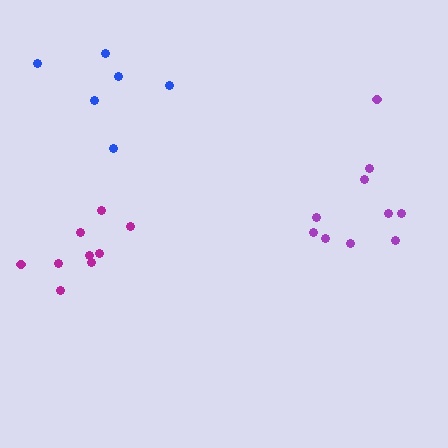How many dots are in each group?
Group 1: 10 dots, Group 2: 6 dots, Group 3: 9 dots (25 total).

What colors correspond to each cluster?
The clusters are colored: purple, blue, magenta.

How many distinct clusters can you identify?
There are 3 distinct clusters.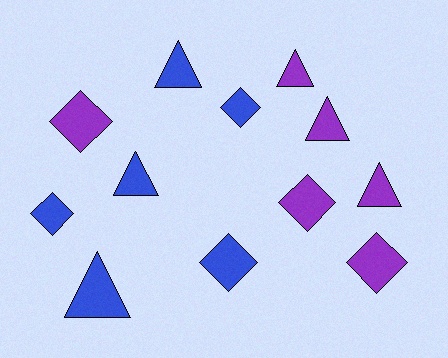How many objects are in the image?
There are 12 objects.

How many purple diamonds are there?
There are 3 purple diamonds.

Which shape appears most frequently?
Diamond, with 6 objects.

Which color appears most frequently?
Purple, with 6 objects.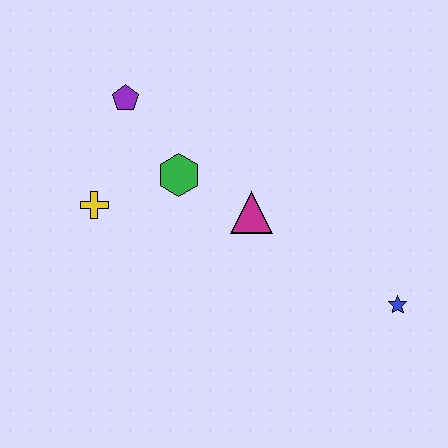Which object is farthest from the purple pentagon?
The blue star is farthest from the purple pentagon.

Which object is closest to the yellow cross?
The green hexagon is closest to the yellow cross.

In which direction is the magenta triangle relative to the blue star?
The magenta triangle is to the left of the blue star.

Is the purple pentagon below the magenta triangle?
No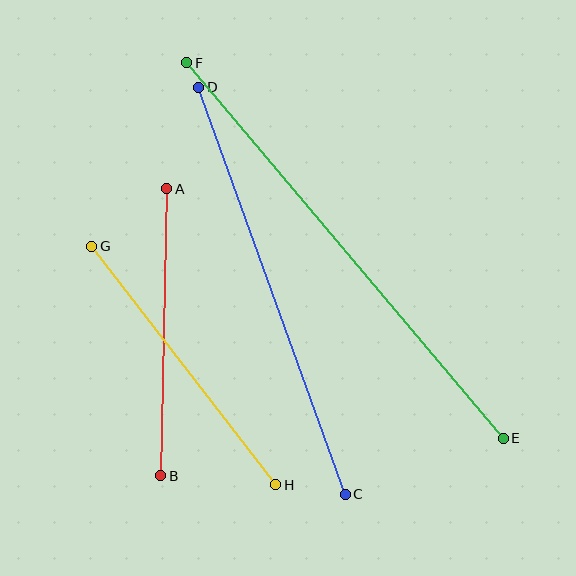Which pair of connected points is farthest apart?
Points E and F are farthest apart.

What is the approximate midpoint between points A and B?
The midpoint is at approximately (164, 332) pixels.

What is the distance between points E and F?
The distance is approximately 491 pixels.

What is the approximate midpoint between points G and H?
The midpoint is at approximately (184, 365) pixels.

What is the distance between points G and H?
The distance is approximately 301 pixels.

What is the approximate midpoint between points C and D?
The midpoint is at approximately (272, 291) pixels.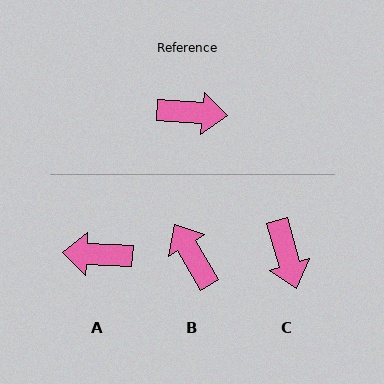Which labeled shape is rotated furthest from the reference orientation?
A, about 179 degrees away.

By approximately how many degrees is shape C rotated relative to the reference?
Approximately 70 degrees clockwise.